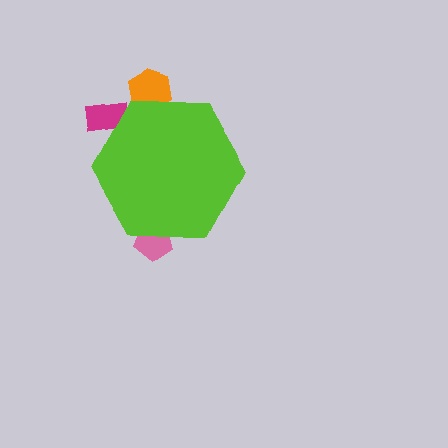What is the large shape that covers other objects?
A lime hexagon.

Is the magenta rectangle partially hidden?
Yes, the magenta rectangle is partially hidden behind the lime hexagon.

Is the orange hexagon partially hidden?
Yes, the orange hexagon is partially hidden behind the lime hexagon.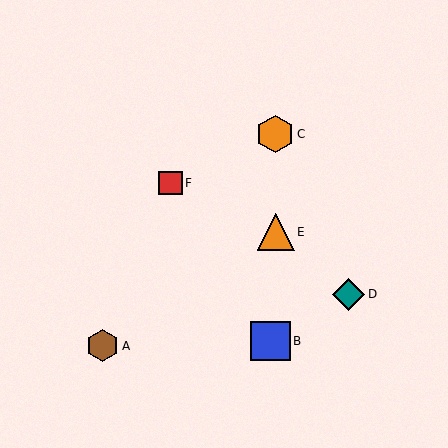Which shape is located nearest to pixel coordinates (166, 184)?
The red square (labeled F) at (170, 183) is nearest to that location.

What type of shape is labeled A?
Shape A is a brown hexagon.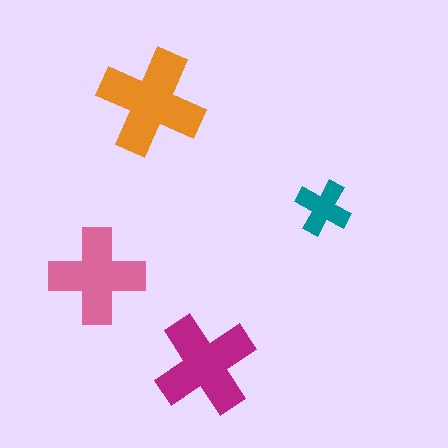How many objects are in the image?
There are 4 objects in the image.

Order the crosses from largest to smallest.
the orange one, the magenta one, the pink one, the teal one.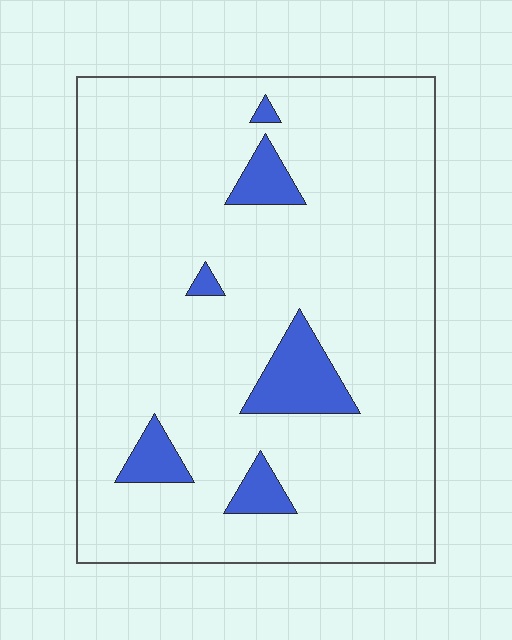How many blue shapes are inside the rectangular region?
6.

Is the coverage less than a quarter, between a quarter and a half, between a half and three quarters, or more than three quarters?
Less than a quarter.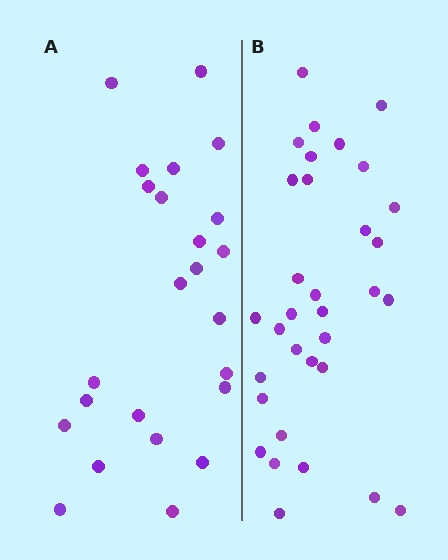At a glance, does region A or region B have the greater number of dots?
Region B (the right region) has more dots.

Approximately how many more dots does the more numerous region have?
Region B has roughly 8 or so more dots than region A.